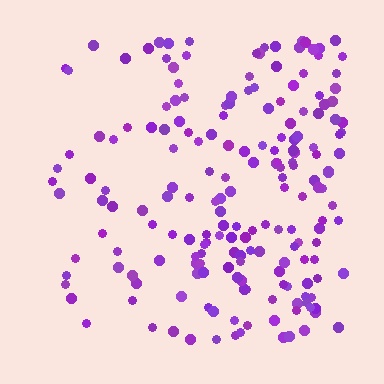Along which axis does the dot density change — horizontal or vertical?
Horizontal.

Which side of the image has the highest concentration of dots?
The right.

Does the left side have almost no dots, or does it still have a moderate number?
Still a moderate number, just noticeably fewer than the right.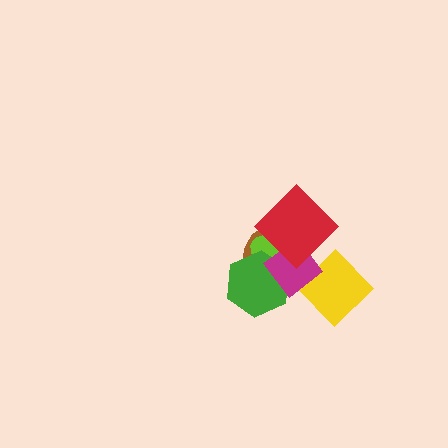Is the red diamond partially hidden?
No, no other shape covers it.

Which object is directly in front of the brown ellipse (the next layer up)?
The lime ellipse is directly in front of the brown ellipse.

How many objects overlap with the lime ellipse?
4 objects overlap with the lime ellipse.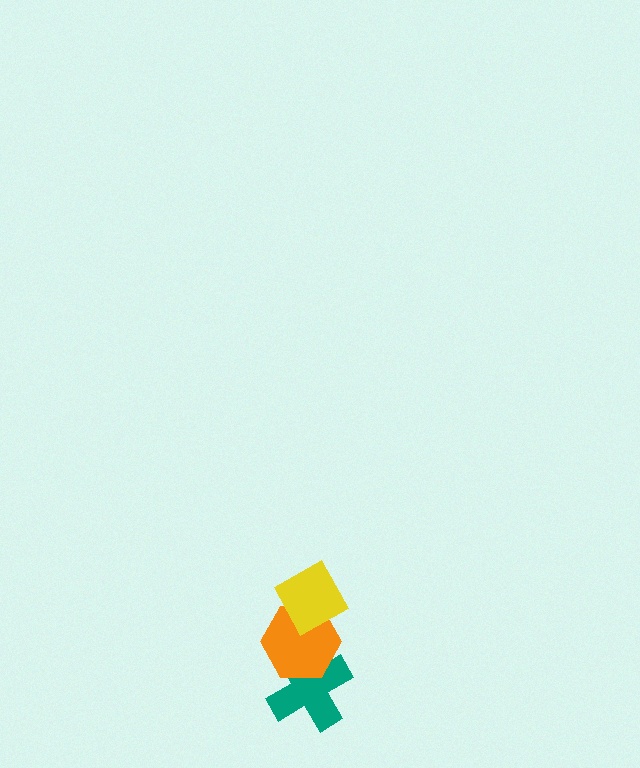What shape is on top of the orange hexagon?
The yellow diamond is on top of the orange hexagon.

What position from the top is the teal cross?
The teal cross is 3rd from the top.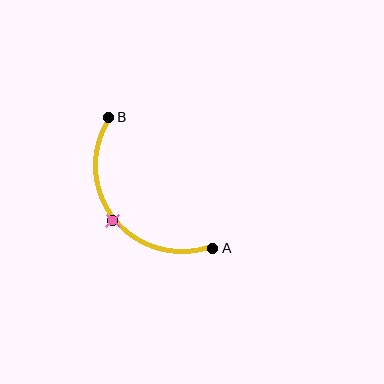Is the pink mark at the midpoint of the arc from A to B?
Yes. The pink mark lies on the arc at equal arc-length from both A and B — it is the arc midpoint.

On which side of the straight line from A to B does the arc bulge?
The arc bulges below and to the left of the straight line connecting A and B.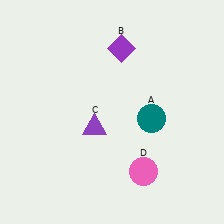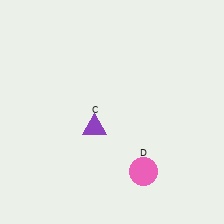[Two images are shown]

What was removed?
The teal circle (A), the purple diamond (B) were removed in Image 2.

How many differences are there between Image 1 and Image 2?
There are 2 differences between the two images.